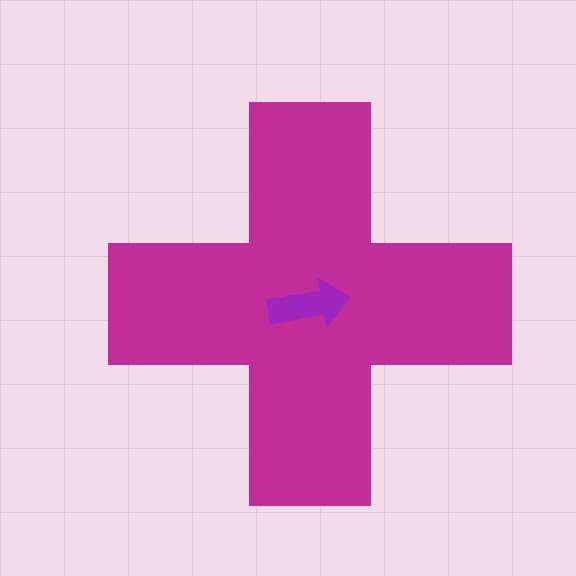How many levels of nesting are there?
2.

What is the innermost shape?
The purple arrow.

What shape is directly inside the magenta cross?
The purple arrow.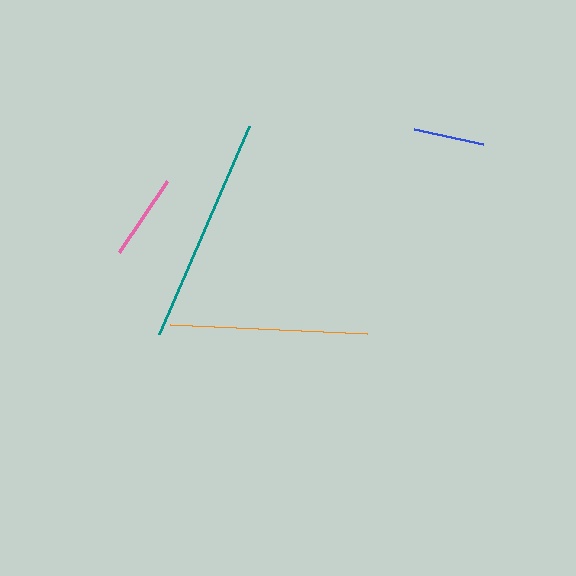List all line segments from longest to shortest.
From longest to shortest: teal, orange, pink, blue.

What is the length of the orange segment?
The orange segment is approximately 197 pixels long.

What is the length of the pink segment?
The pink segment is approximately 85 pixels long.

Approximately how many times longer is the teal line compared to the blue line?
The teal line is approximately 3.2 times the length of the blue line.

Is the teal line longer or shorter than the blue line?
The teal line is longer than the blue line.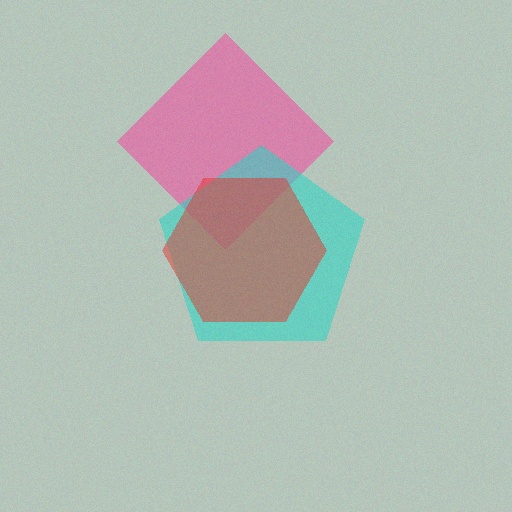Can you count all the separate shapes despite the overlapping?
Yes, there are 3 separate shapes.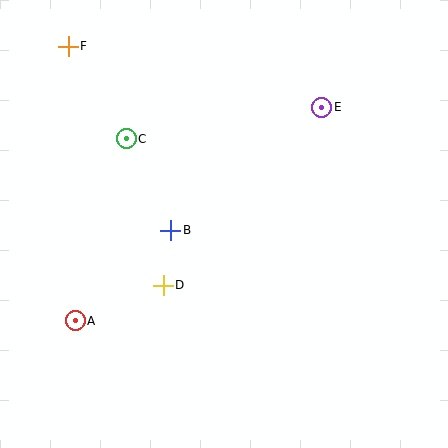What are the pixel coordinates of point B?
Point B is at (171, 230).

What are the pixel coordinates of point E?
Point E is at (322, 107).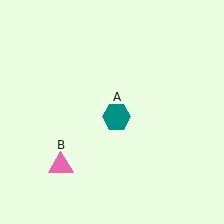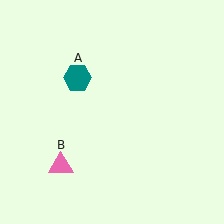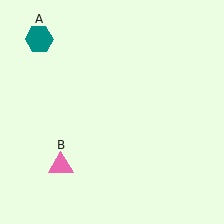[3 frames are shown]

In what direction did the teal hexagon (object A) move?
The teal hexagon (object A) moved up and to the left.